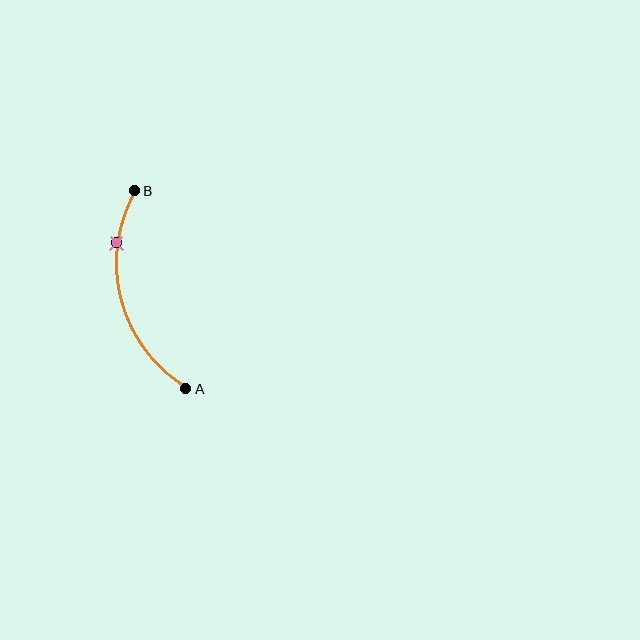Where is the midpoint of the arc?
The arc midpoint is the point on the curve farthest from the straight line joining A and B. It sits to the left of that line.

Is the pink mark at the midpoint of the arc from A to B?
No. The pink mark lies on the arc but is closer to endpoint B. The arc midpoint would be at the point on the curve equidistant along the arc from both A and B.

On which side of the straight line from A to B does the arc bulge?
The arc bulges to the left of the straight line connecting A and B.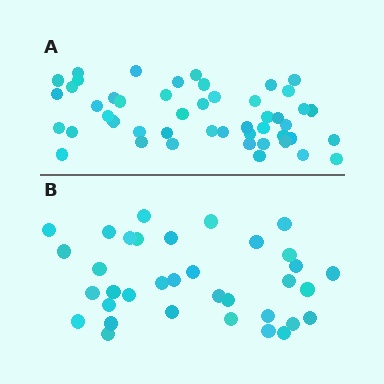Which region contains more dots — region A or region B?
Region A (the top region) has more dots.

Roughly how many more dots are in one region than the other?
Region A has approximately 15 more dots than region B.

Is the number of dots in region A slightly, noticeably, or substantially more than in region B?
Region A has noticeably more, but not dramatically so. The ratio is roughly 1.4 to 1.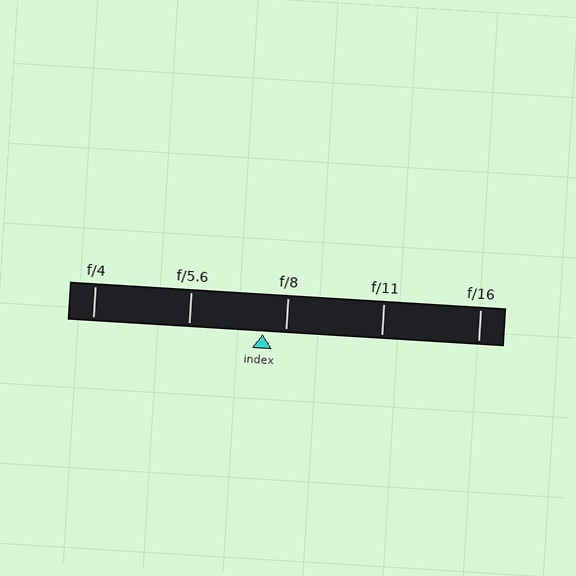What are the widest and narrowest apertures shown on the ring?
The widest aperture shown is f/4 and the narrowest is f/16.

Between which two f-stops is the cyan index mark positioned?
The index mark is between f/5.6 and f/8.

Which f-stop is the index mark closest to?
The index mark is closest to f/8.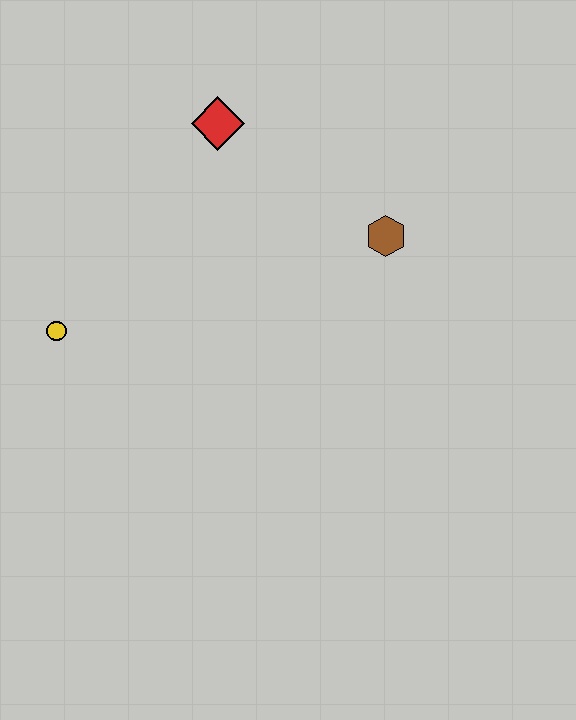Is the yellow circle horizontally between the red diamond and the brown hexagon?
No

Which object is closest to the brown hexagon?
The red diamond is closest to the brown hexagon.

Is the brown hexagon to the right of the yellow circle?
Yes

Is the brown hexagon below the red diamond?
Yes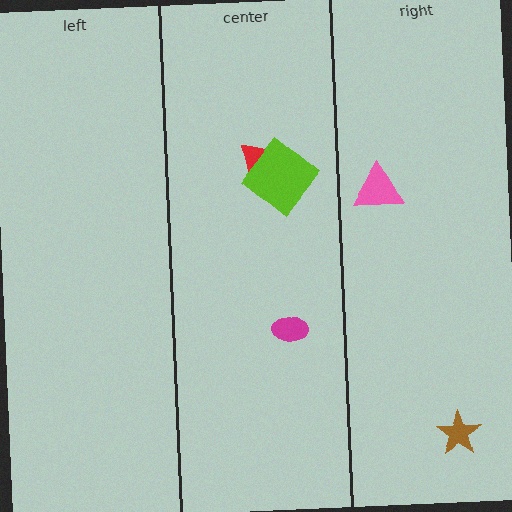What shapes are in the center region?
The red trapezoid, the magenta ellipse, the lime diamond.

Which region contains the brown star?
The right region.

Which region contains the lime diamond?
The center region.